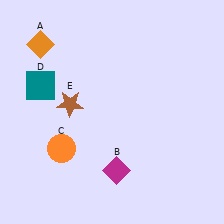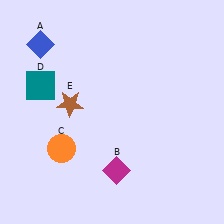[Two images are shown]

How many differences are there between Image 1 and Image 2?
There is 1 difference between the two images.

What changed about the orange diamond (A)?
In Image 1, A is orange. In Image 2, it changed to blue.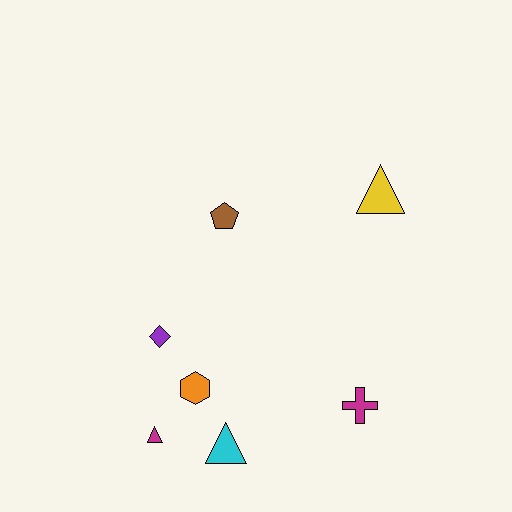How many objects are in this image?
There are 7 objects.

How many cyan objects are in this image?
There is 1 cyan object.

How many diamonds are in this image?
There is 1 diamond.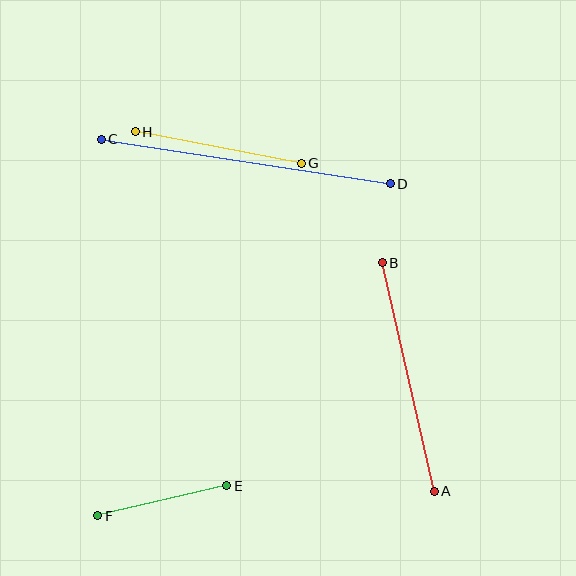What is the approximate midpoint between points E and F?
The midpoint is at approximately (162, 501) pixels.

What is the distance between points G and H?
The distance is approximately 169 pixels.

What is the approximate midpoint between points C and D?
The midpoint is at approximately (246, 161) pixels.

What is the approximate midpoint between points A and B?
The midpoint is at approximately (408, 377) pixels.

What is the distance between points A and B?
The distance is approximately 235 pixels.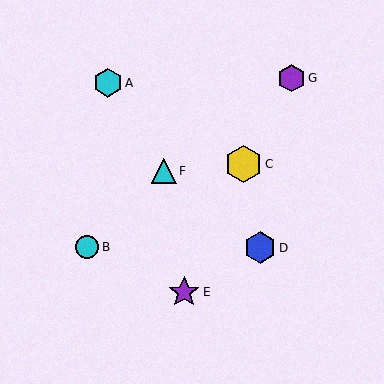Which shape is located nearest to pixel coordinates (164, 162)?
The cyan triangle (labeled F) at (164, 171) is nearest to that location.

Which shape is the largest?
The yellow hexagon (labeled C) is the largest.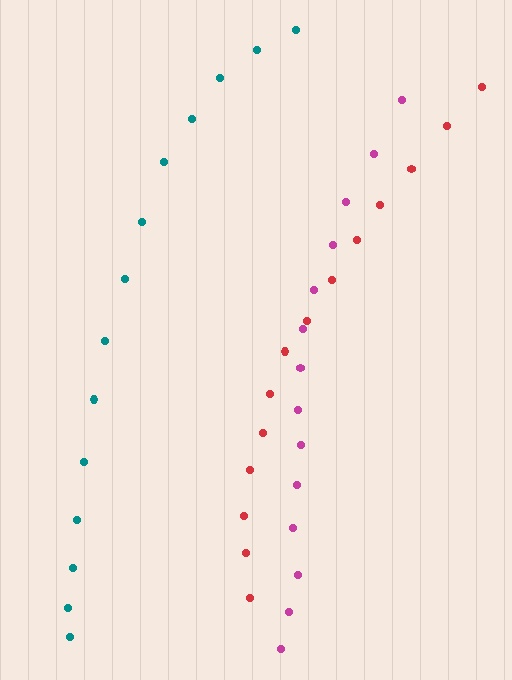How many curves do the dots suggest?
There are 3 distinct paths.